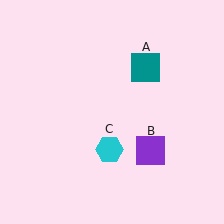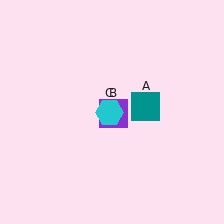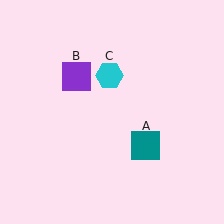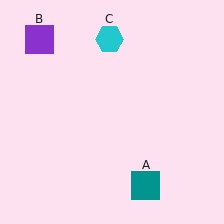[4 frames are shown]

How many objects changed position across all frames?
3 objects changed position: teal square (object A), purple square (object B), cyan hexagon (object C).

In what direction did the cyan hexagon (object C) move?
The cyan hexagon (object C) moved up.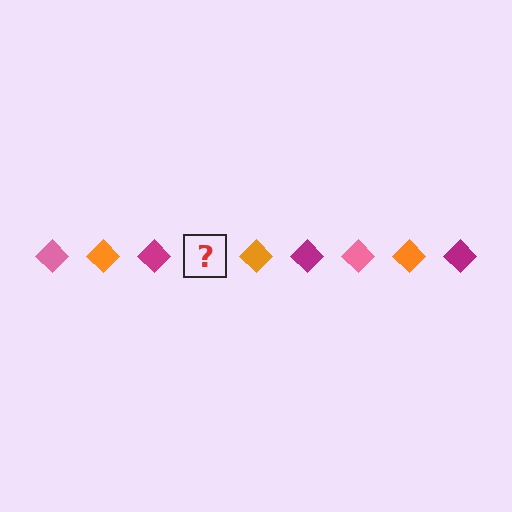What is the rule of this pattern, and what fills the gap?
The rule is that the pattern cycles through pink, orange, magenta diamonds. The gap should be filled with a pink diamond.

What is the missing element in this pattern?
The missing element is a pink diamond.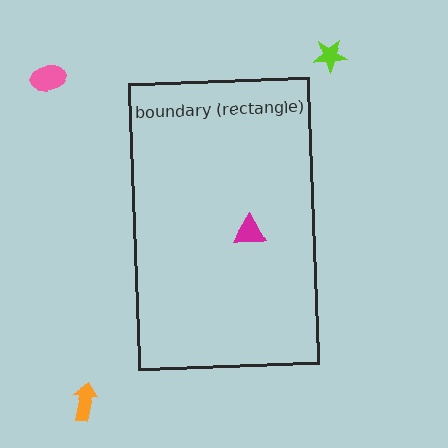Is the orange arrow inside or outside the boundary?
Outside.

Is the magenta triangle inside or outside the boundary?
Inside.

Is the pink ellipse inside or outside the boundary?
Outside.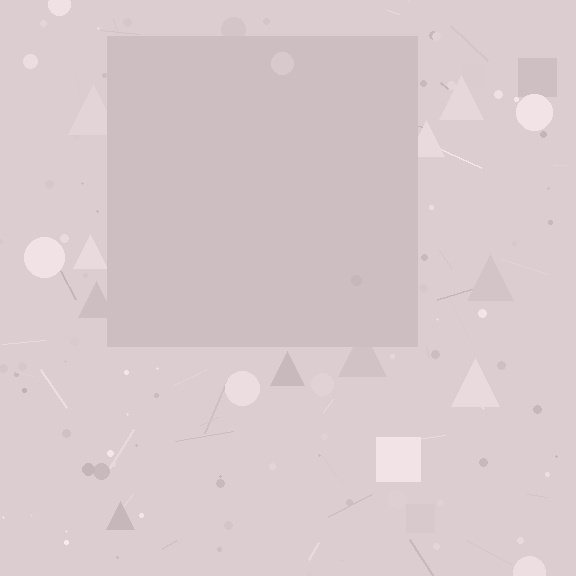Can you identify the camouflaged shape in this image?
The camouflaged shape is a square.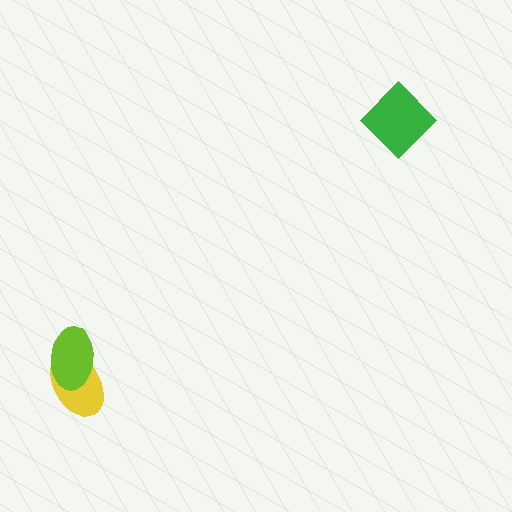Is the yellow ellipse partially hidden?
Yes, it is partially covered by another shape.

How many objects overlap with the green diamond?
0 objects overlap with the green diamond.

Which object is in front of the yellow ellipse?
The lime ellipse is in front of the yellow ellipse.